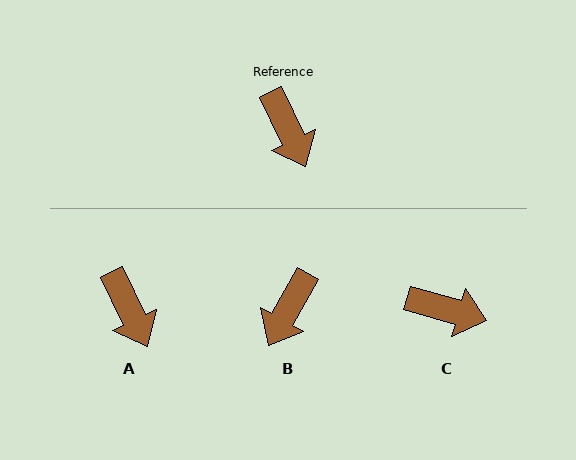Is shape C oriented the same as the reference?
No, it is off by about 49 degrees.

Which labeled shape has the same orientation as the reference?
A.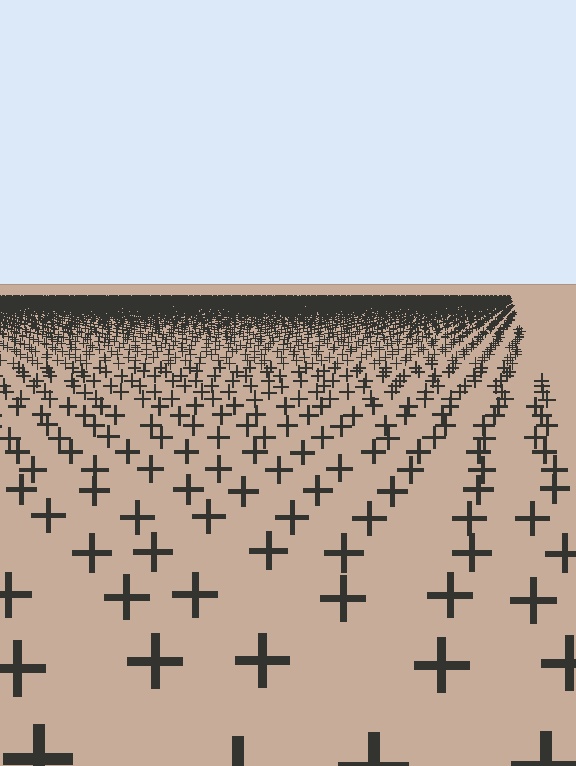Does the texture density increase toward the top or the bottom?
Density increases toward the top.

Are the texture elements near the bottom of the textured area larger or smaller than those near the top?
Larger. Near the bottom, elements are closer to the viewer and appear at a bigger on-screen size.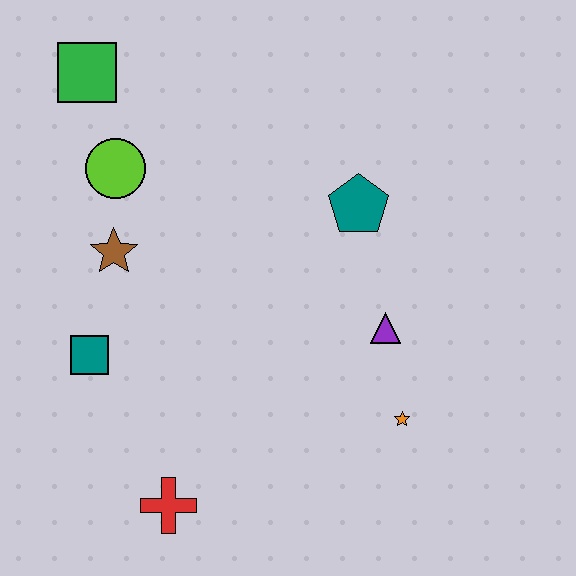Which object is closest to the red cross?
The teal square is closest to the red cross.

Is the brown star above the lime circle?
No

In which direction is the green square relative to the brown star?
The green square is above the brown star.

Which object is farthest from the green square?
The orange star is farthest from the green square.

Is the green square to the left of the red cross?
Yes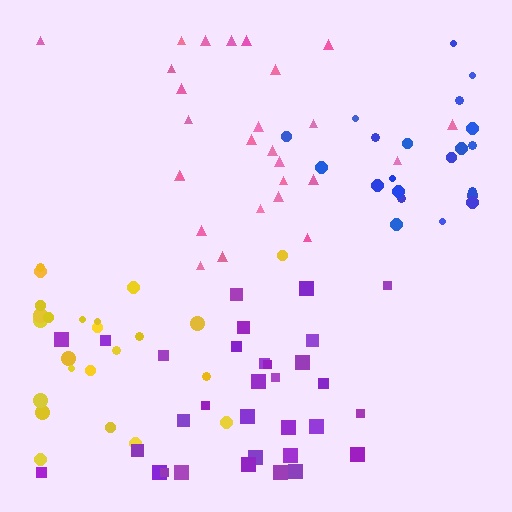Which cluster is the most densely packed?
Blue.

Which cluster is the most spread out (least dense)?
Yellow.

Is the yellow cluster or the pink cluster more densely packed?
Pink.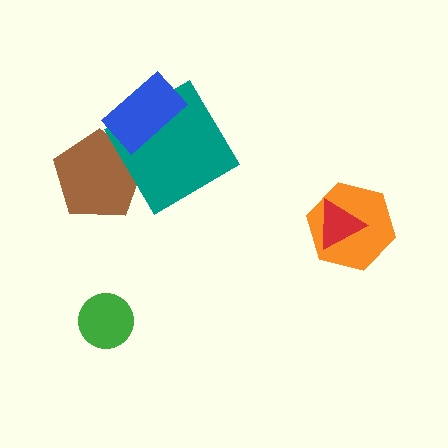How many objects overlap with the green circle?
0 objects overlap with the green circle.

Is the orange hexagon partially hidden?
Yes, it is partially covered by another shape.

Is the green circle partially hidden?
No, no other shape covers it.